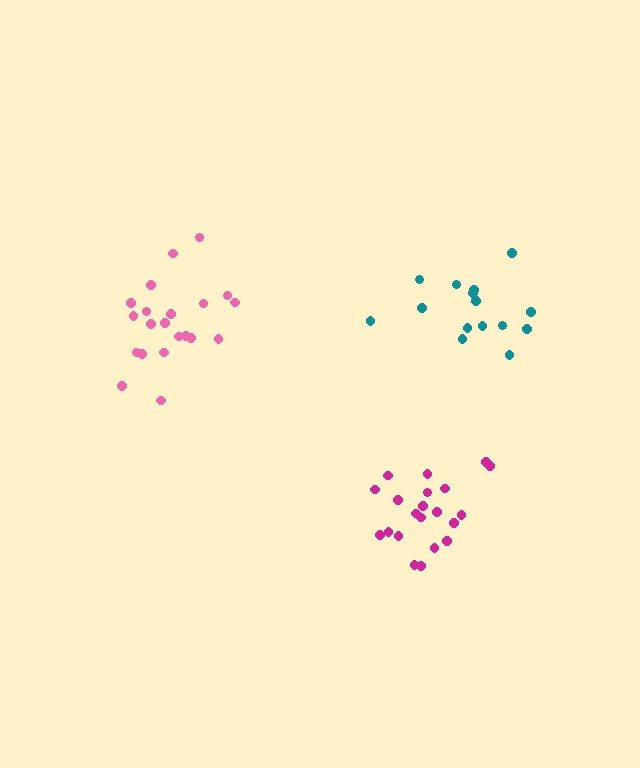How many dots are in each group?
Group 1: 21 dots, Group 2: 15 dots, Group 3: 21 dots (57 total).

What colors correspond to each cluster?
The clusters are colored: pink, teal, magenta.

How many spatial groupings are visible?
There are 3 spatial groupings.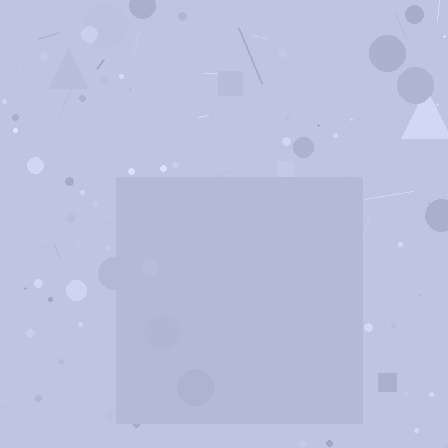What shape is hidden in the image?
A square is hidden in the image.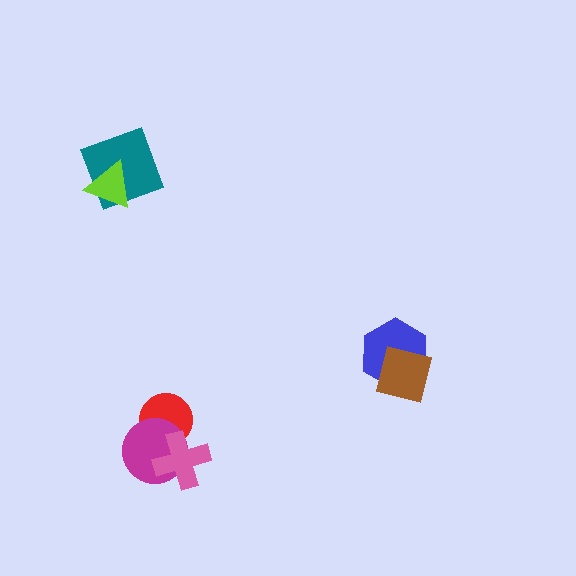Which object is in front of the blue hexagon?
The brown square is in front of the blue hexagon.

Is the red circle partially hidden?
Yes, it is partially covered by another shape.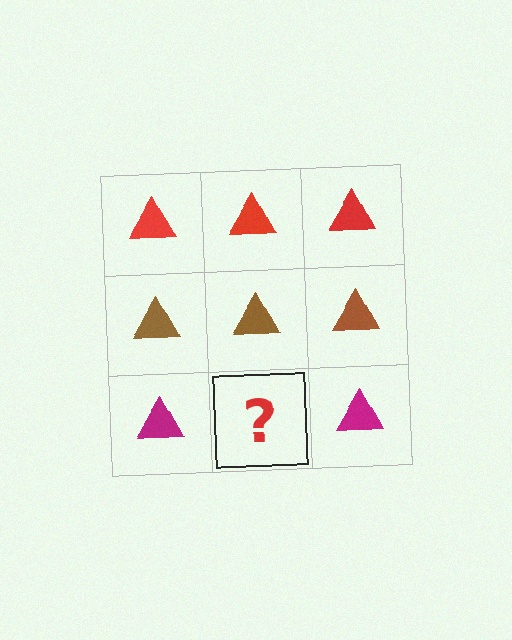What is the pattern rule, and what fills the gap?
The rule is that each row has a consistent color. The gap should be filled with a magenta triangle.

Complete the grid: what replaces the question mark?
The question mark should be replaced with a magenta triangle.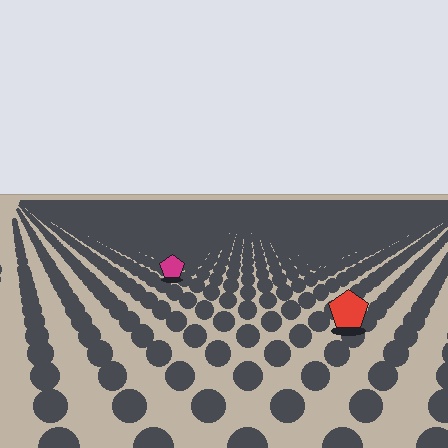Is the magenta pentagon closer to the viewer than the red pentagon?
No. The red pentagon is closer — you can tell from the texture gradient: the ground texture is coarser near it.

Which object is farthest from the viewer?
The magenta pentagon is farthest from the viewer. It appears smaller and the ground texture around it is denser.